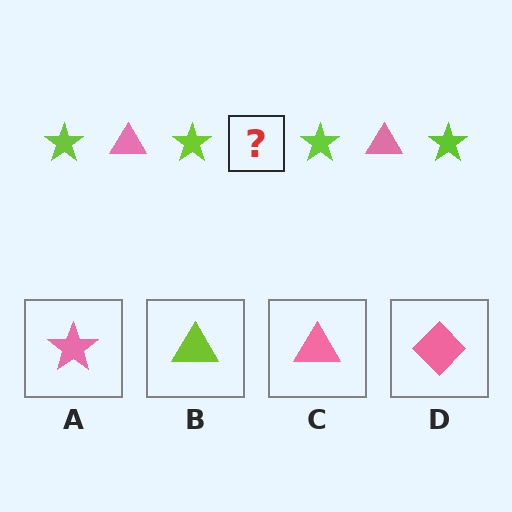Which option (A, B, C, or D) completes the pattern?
C.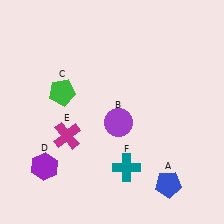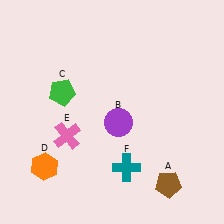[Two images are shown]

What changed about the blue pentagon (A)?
In Image 1, A is blue. In Image 2, it changed to brown.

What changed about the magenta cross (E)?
In Image 1, E is magenta. In Image 2, it changed to pink.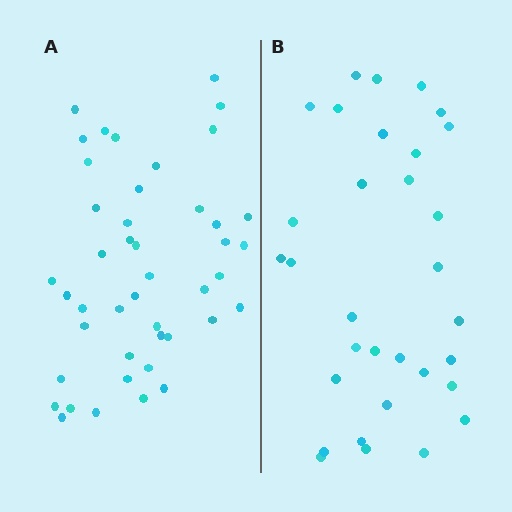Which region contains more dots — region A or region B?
Region A (the left region) has more dots.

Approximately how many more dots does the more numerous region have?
Region A has roughly 12 or so more dots than region B.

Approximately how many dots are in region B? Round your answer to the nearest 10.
About 30 dots. (The exact count is 32, which rounds to 30.)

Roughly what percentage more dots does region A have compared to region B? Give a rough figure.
About 40% more.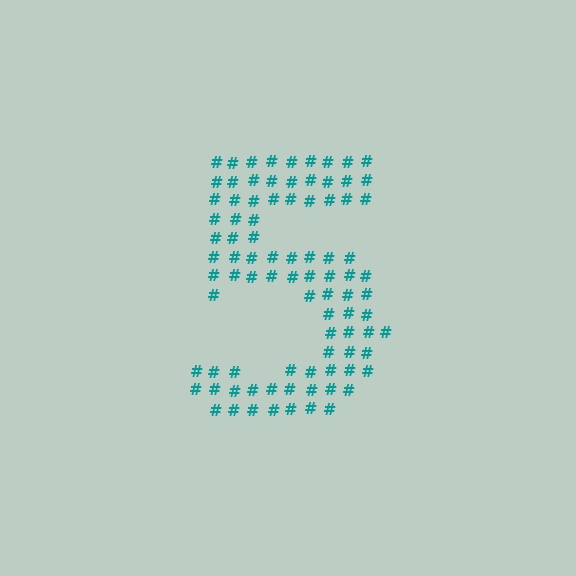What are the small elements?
The small elements are hash symbols.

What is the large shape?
The large shape is the digit 5.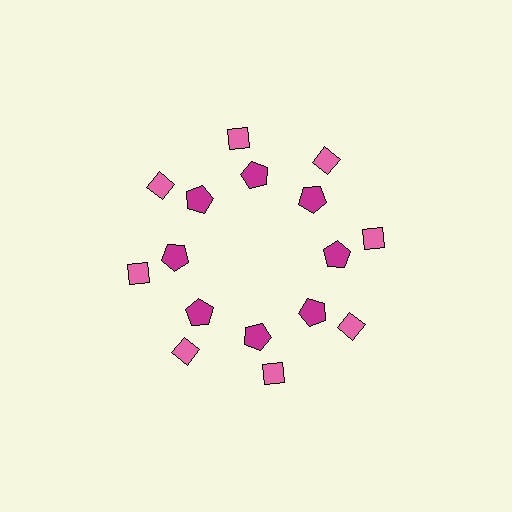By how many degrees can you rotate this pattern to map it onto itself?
The pattern maps onto itself every 45 degrees of rotation.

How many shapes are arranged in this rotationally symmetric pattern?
There are 16 shapes, arranged in 8 groups of 2.